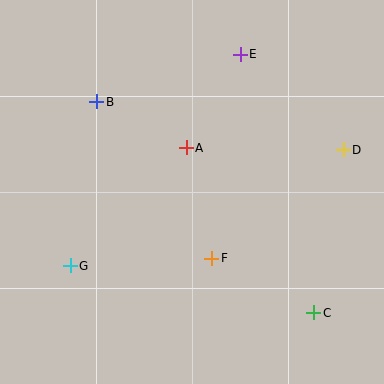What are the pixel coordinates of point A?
Point A is at (186, 148).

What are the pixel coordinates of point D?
Point D is at (343, 150).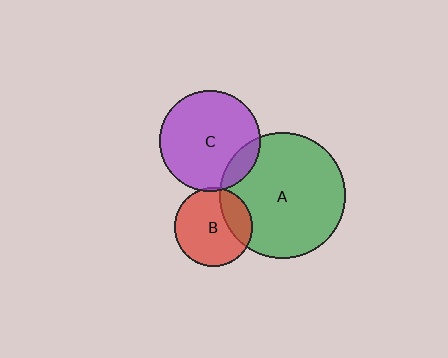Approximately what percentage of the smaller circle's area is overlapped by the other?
Approximately 25%.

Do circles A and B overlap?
Yes.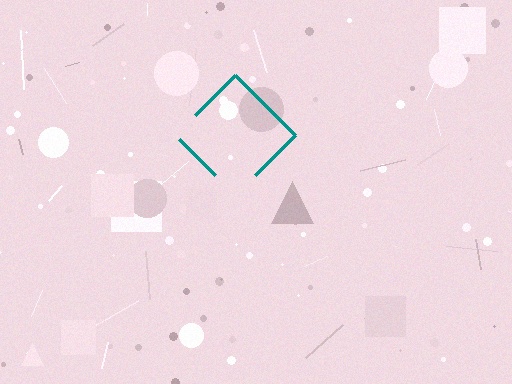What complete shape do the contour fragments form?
The contour fragments form a diamond.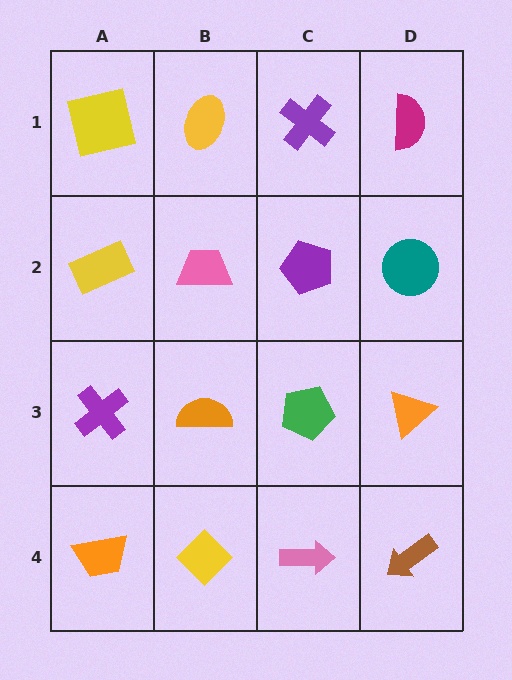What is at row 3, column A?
A purple cross.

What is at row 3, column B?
An orange semicircle.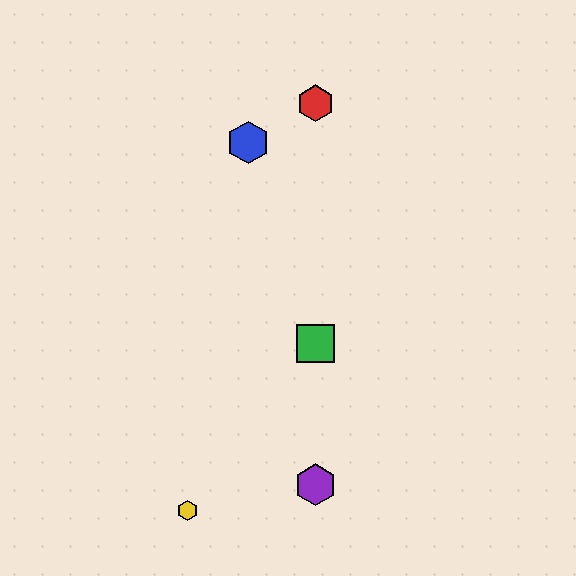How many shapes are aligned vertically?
3 shapes (the red hexagon, the green square, the purple hexagon) are aligned vertically.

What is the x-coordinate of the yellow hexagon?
The yellow hexagon is at x≈188.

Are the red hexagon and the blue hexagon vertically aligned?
No, the red hexagon is at x≈315 and the blue hexagon is at x≈248.